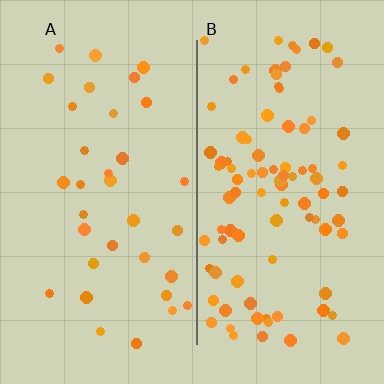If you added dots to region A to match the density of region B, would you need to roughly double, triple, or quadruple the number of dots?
Approximately triple.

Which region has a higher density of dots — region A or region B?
B (the right).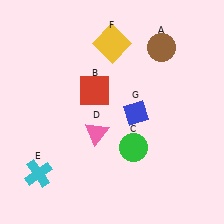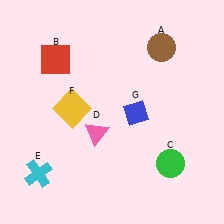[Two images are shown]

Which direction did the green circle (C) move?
The green circle (C) moved right.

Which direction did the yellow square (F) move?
The yellow square (F) moved down.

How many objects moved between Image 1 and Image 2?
3 objects moved between the two images.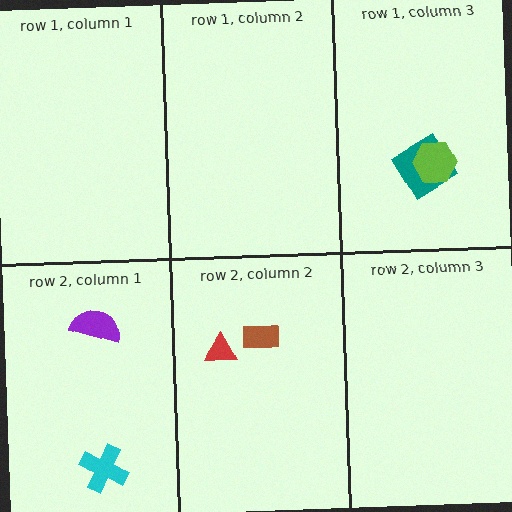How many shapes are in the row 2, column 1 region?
2.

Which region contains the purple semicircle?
The row 2, column 1 region.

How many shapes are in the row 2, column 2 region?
2.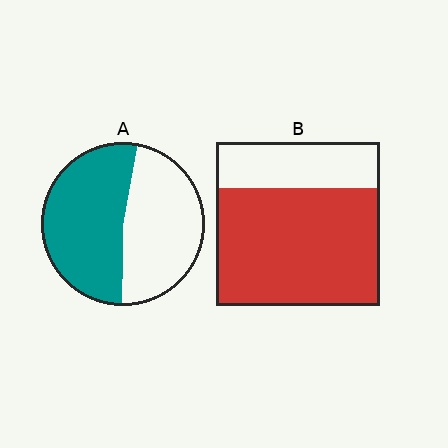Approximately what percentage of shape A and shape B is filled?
A is approximately 55% and B is approximately 70%.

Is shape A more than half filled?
Roughly half.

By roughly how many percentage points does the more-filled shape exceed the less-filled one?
By roughly 20 percentage points (B over A).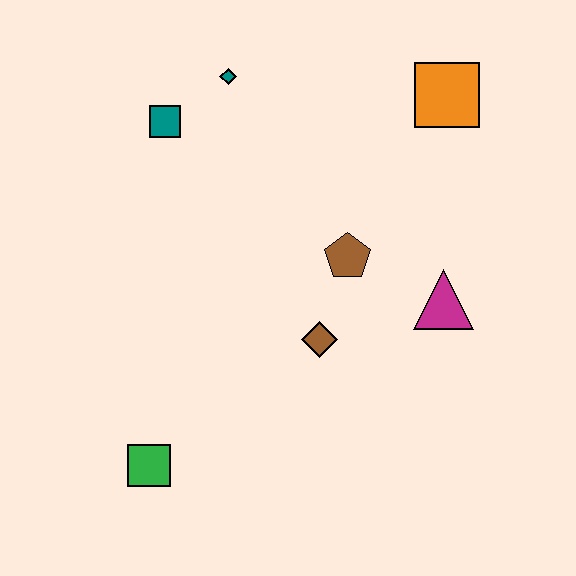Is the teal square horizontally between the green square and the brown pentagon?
Yes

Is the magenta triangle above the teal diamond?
No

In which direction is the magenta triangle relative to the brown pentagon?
The magenta triangle is to the right of the brown pentagon.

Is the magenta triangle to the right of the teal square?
Yes